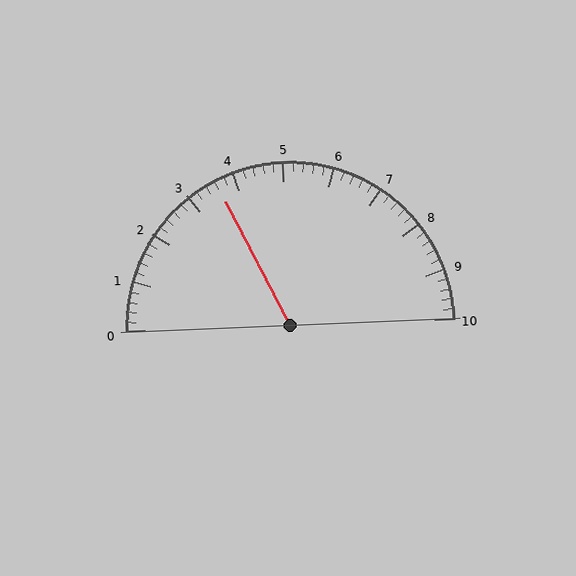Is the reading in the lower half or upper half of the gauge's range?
The reading is in the lower half of the range (0 to 10).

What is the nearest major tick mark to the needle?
The nearest major tick mark is 4.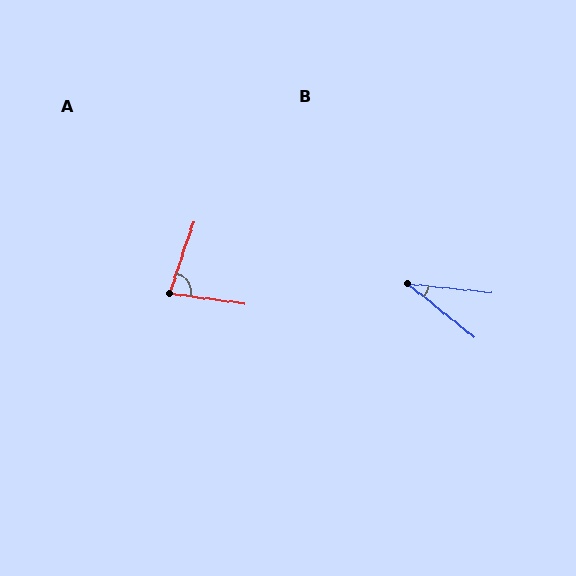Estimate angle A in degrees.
Approximately 79 degrees.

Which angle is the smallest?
B, at approximately 33 degrees.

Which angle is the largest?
A, at approximately 79 degrees.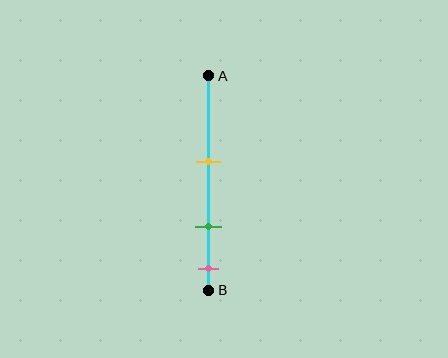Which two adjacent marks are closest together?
The green and pink marks are the closest adjacent pair.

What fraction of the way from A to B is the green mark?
The green mark is approximately 70% (0.7) of the way from A to B.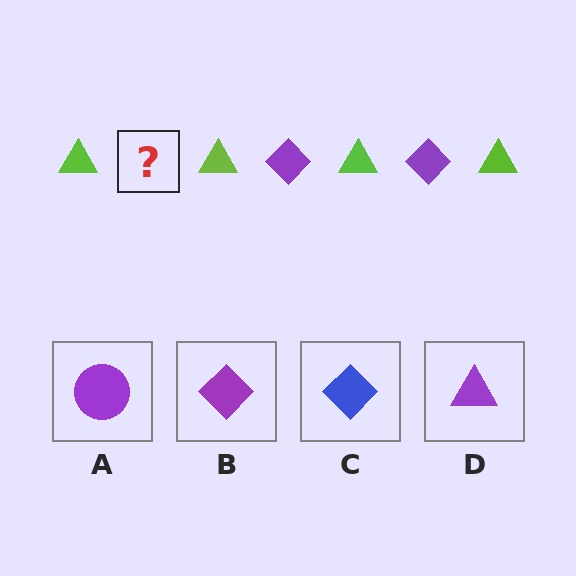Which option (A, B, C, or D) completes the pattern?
B.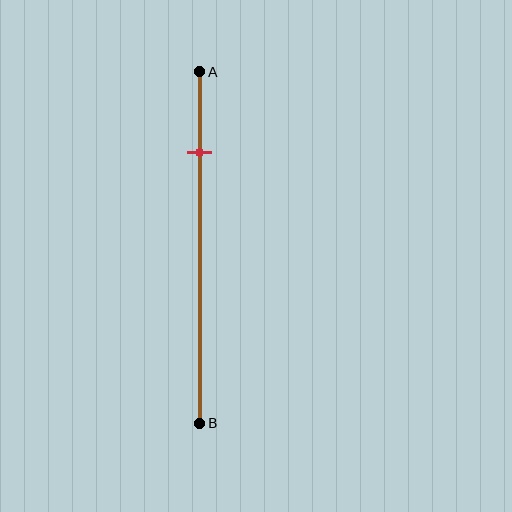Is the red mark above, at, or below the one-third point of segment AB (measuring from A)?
The red mark is above the one-third point of segment AB.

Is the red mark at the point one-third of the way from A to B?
No, the mark is at about 25% from A, not at the 33% one-third point.